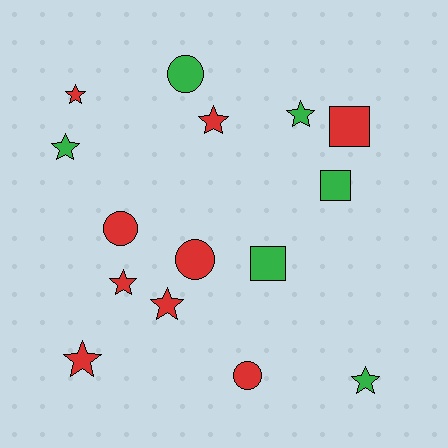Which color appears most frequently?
Red, with 9 objects.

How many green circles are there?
There is 1 green circle.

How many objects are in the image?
There are 15 objects.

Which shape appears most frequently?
Star, with 8 objects.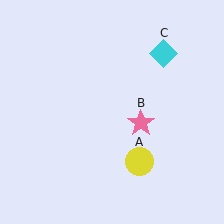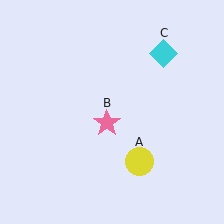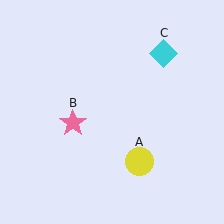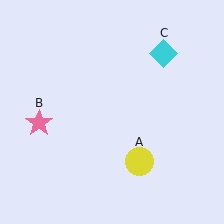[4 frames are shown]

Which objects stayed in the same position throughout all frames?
Yellow circle (object A) and cyan diamond (object C) remained stationary.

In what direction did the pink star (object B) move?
The pink star (object B) moved left.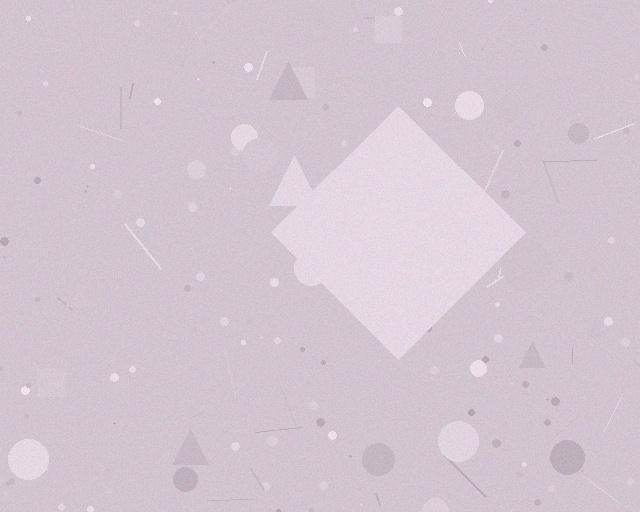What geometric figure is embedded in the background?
A diamond is embedded in the background.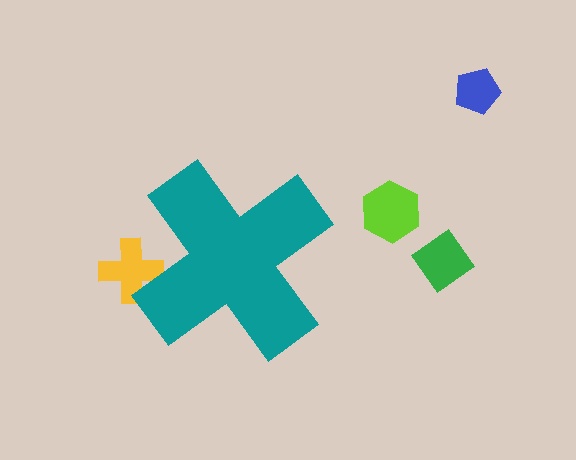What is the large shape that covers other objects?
A teal cross.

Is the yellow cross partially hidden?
Yes, the yellow cross is partially hidden behind the teal cross.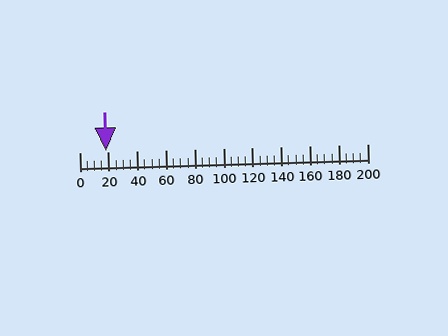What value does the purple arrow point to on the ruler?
The purple arrow points to approximately 18.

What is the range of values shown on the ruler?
The ruler shows values from 0 to 200.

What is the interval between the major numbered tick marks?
The major tick marks are spaced 20 units apart.